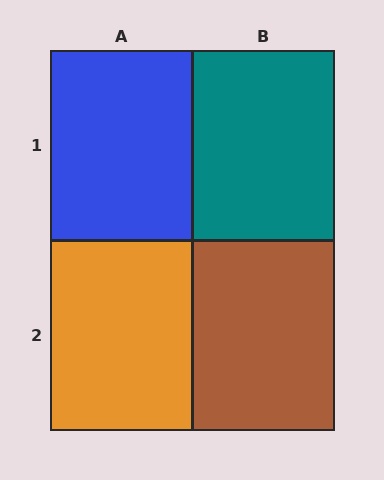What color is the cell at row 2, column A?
Orange.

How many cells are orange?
1 cell is orange.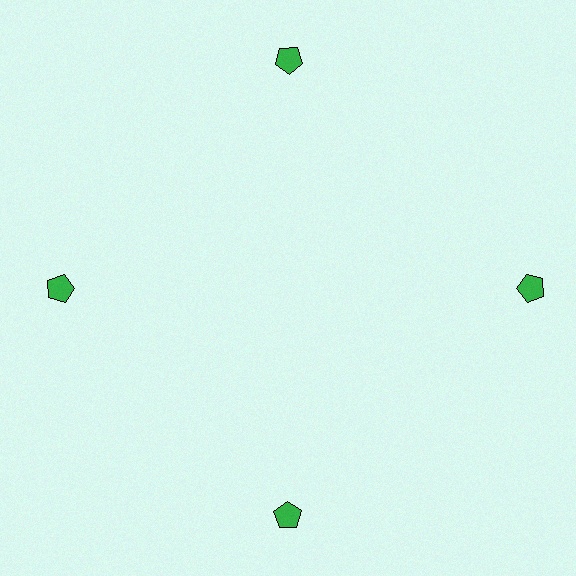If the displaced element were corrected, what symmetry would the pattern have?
It would have 4-fold rotational symmetry — the pattern would map onto itself every 90 degrees.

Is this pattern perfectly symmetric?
No. The 4 green pentagons are arranged in a ring, but one element near the 3 o'clock position is pushed outward from the center, breaking the 4-fold rotational symmetry.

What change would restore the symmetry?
The symmetry would be restored by moving it inward, back onto the ring so that all 4 pentagons sit at equal angles and equal distance from the center.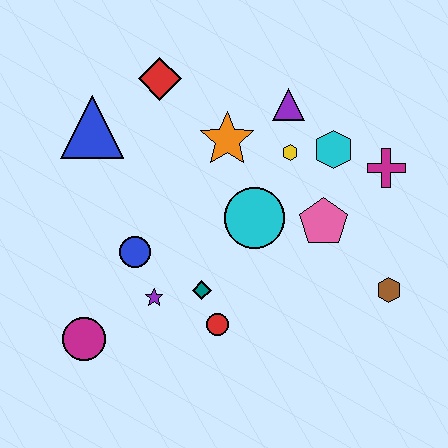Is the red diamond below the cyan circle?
No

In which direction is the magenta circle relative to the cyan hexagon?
The magenta circle is to the left of the cyan hexagon.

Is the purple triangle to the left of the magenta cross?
Yes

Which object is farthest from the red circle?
The red diamond is farthest from the red circle.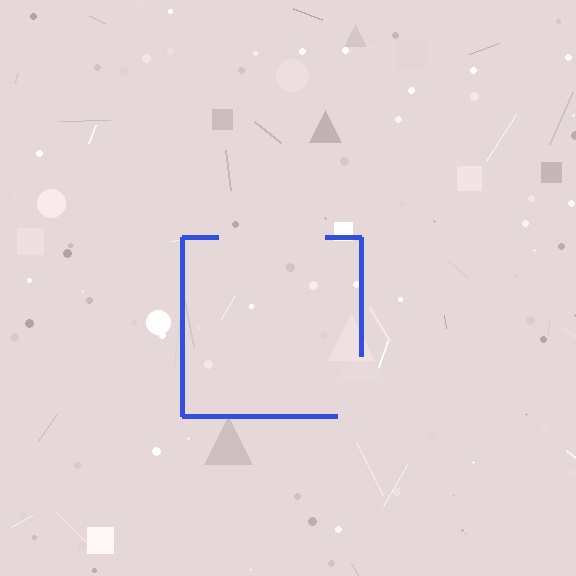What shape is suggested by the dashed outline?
The dashed outline suggests a square.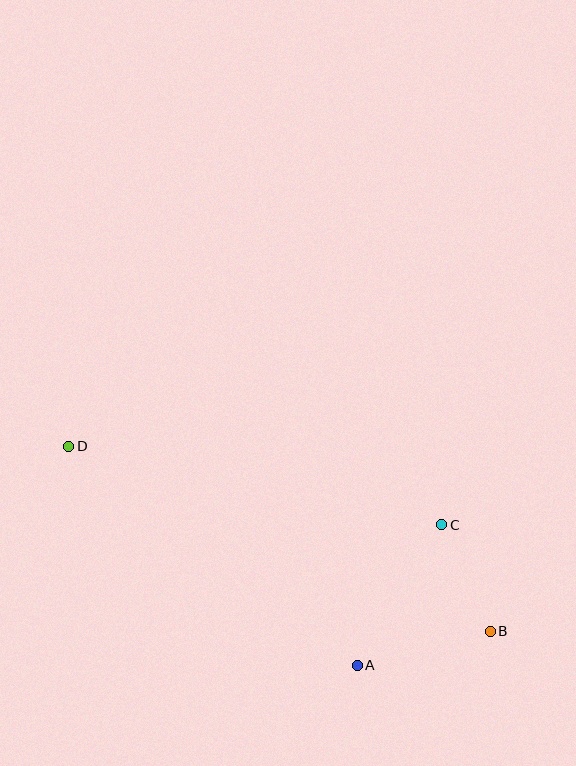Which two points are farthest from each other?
Points B and D are farthest from each other.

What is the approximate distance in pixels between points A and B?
The distance between A and B is approximately 138 pixels.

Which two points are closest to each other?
Points B and C are closest to each other.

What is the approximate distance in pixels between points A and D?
The distance between A and D is approximately 362 pixels.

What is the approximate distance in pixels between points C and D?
The distance between C and D is approximately 381 pixels.